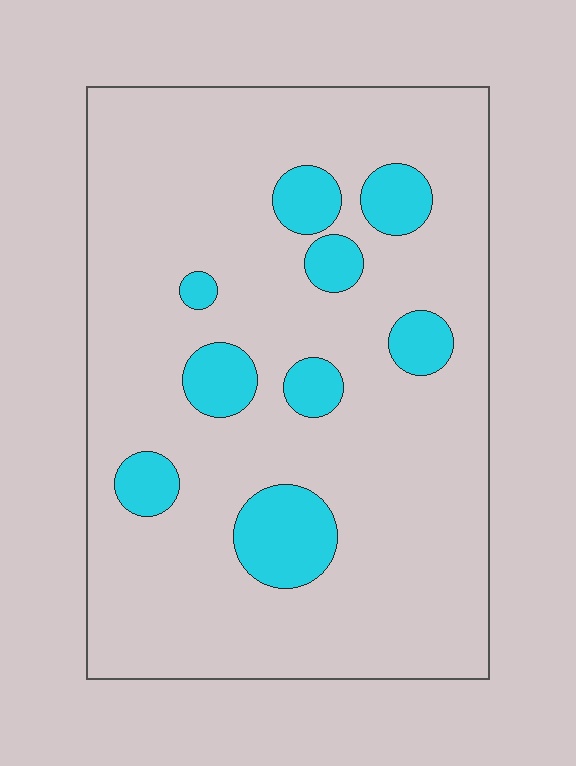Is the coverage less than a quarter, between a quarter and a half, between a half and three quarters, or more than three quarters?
Less than a quarter.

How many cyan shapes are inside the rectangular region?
9.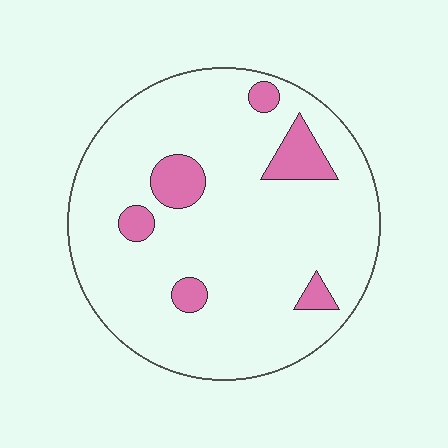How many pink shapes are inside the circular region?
6.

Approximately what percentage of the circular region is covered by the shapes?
Approximately 10%.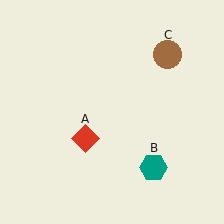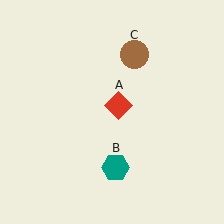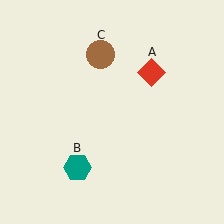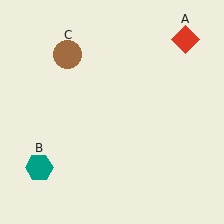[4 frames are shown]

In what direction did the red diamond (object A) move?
The red diamond (object A) moved up and to the right.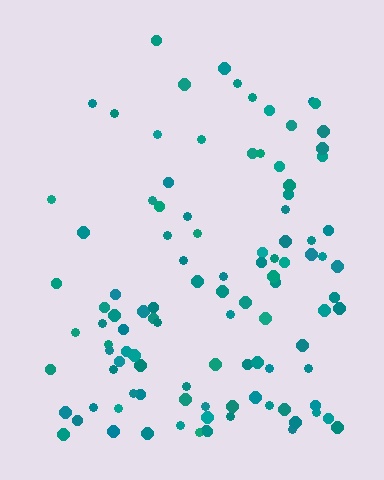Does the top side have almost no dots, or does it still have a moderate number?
Still a moderate number, just noticeably fewer than the bottom.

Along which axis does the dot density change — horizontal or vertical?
Vertical.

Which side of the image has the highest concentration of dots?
The bottom.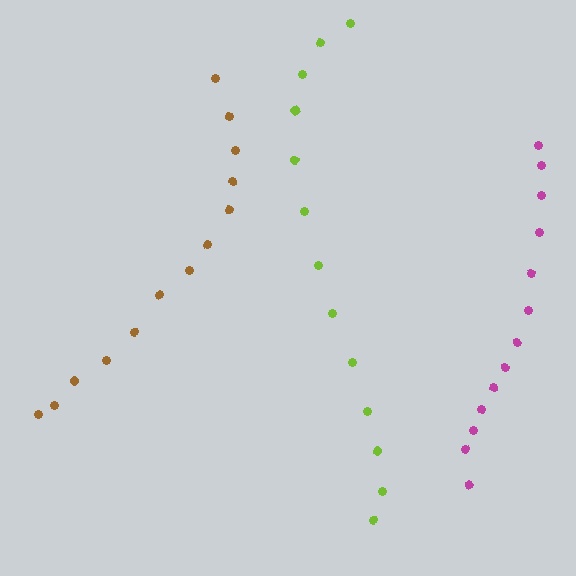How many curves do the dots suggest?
There are 3 distinct paths.